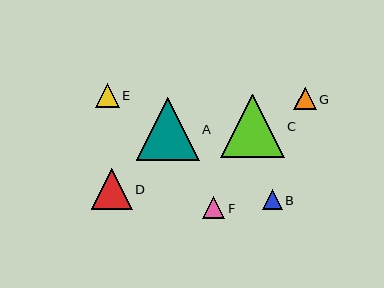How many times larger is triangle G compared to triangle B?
Triangle G is approximately 1.1 times the size of triangle B.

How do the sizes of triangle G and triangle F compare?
Triangle G and triangle F are approximately the same size.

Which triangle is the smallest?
Triangle B is the smallest with a size of approximately 20 pixels.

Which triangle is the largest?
Triangle C is the largest with a size of approximately 63 pixels.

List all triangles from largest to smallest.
From largest to smallest: C, A, D, E, G, F, B.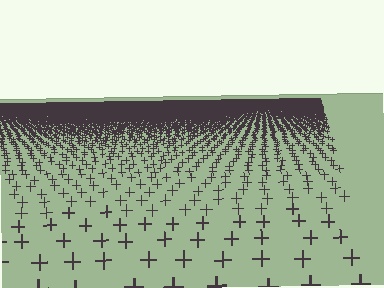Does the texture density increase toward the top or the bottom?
Density increases toward the top.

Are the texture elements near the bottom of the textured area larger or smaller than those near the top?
Larger. Near the bottom, elements are closer to the viewer and appear at a bigger on-screen size.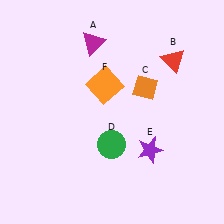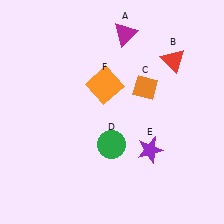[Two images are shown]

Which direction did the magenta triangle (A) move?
The magenta triangle (A) moved right.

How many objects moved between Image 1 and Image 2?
1 object moved between the two images.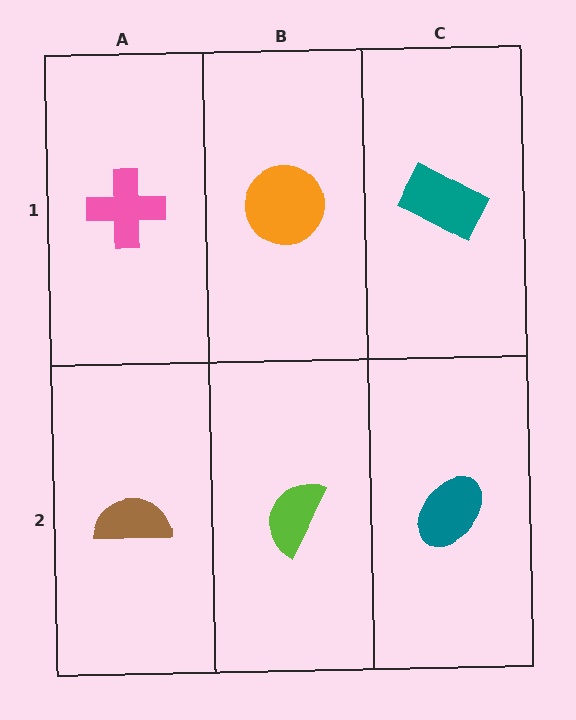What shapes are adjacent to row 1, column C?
A teal ellipse (row 2, column C), an orange circle (row 1, column B).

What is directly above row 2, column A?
A pink cross.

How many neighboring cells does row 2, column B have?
3.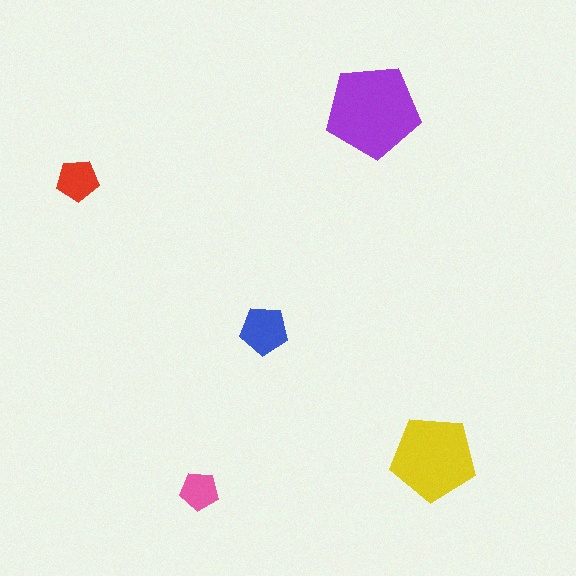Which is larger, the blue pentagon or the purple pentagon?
The purple one.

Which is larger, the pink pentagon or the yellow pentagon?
The yellow one.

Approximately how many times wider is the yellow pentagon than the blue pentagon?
About 2 times wider.